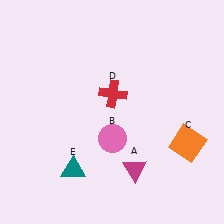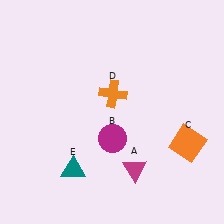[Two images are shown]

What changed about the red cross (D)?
In Image 1, D is red. In Image 2, it changed to orange.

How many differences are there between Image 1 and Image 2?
There are 2 differences between the two images.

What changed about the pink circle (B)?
In Image 1, B is pink. In Image 2, it changed to magenta.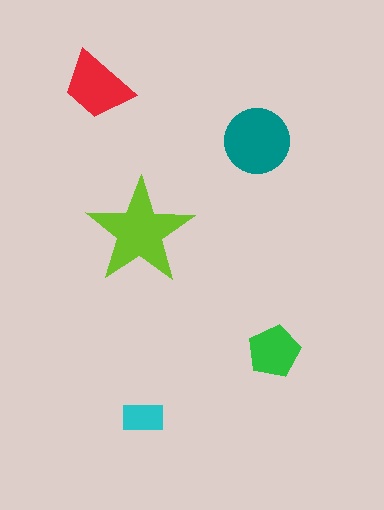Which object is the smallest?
The cyan rectangle.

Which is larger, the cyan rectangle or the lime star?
The lime star.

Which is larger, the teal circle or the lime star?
The lime star.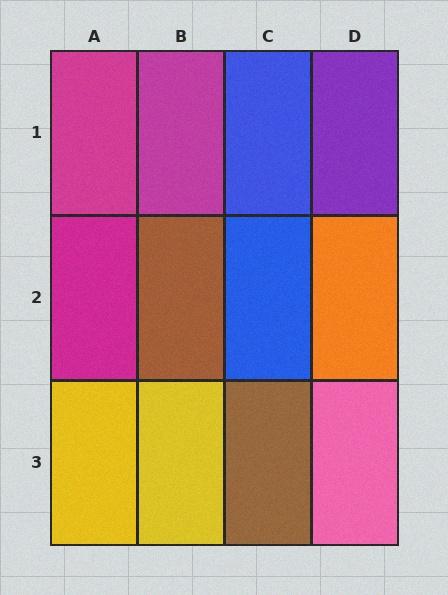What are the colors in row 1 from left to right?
Magenta, magenta, blue, purple.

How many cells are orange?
1 cell is orange.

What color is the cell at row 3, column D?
Pink.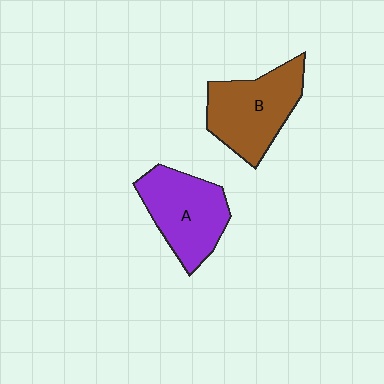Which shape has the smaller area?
Shape A (purple).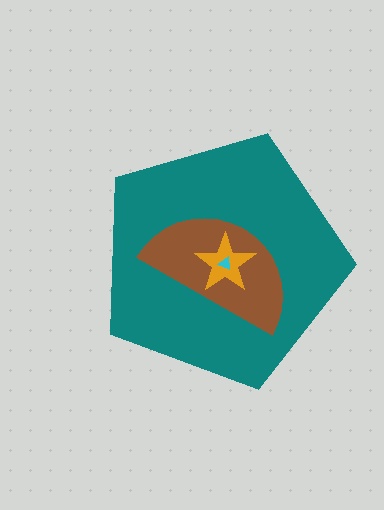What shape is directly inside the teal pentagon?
The brown semicircle.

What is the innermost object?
The cyan triangle.